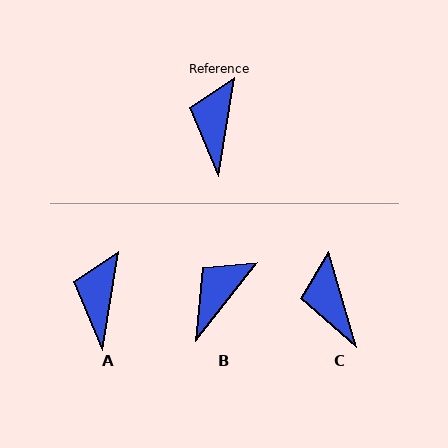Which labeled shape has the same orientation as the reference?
A.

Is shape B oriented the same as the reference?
No, it is off by about 28 degrees.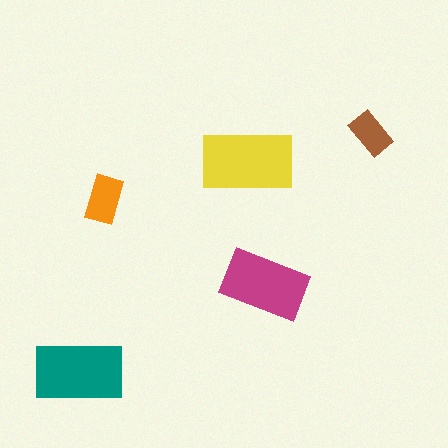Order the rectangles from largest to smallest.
the yellow one, the teal one, the magenta one, the orange one, the brown one.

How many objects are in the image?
There are 5 objects in the image.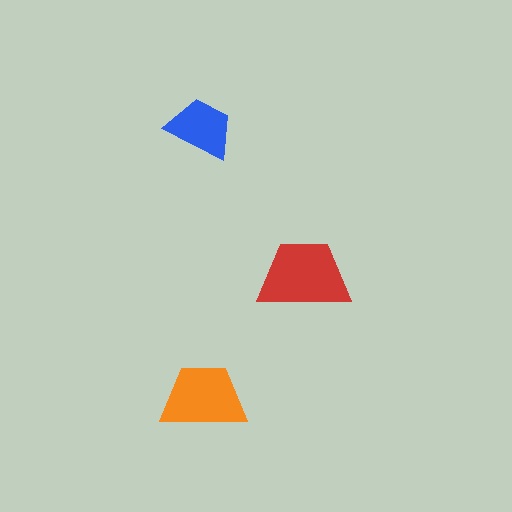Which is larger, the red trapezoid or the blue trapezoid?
The red one.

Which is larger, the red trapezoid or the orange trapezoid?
The red one.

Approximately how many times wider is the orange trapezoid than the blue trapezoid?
About 1.5 times wider.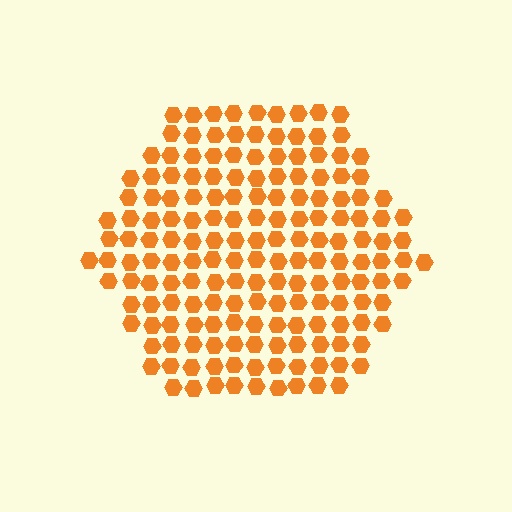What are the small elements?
The small elements are hexagons.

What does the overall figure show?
The overall figure shows a hexagon.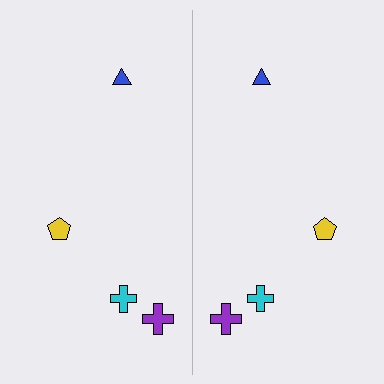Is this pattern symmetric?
Yes, this pattern has bilateral (reflection) symmetry.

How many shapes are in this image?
There are 8 shapes in this image.